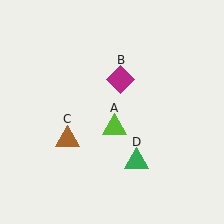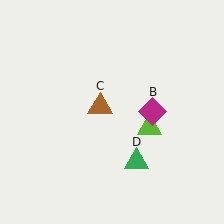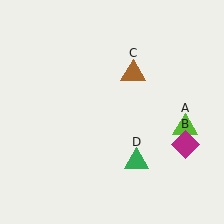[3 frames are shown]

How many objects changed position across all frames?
3 objects changed position: lime triangle (object A), magenta diamond (object B), brown triangle (object C).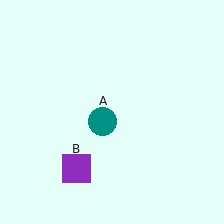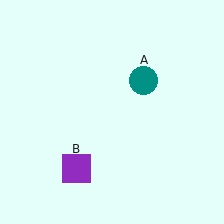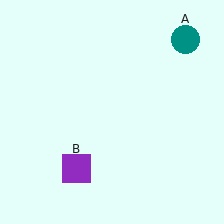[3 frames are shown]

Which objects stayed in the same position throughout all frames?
Purple square (object B) remained stationary.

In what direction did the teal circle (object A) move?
The teal circle (object A) moved up and to the right.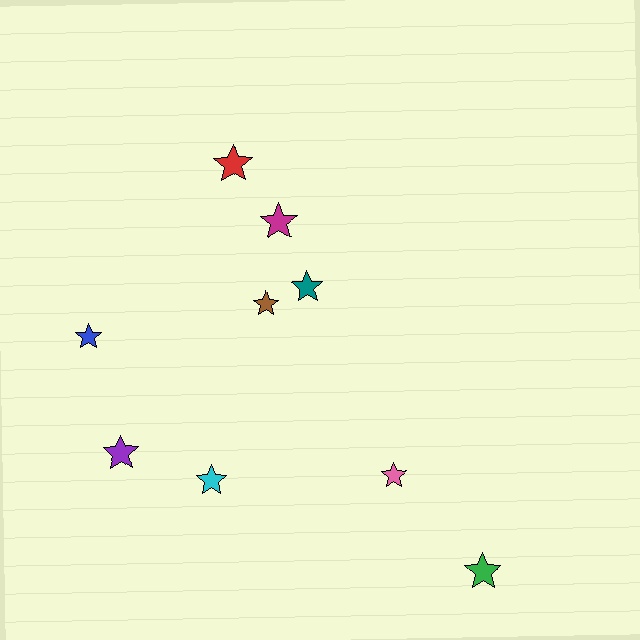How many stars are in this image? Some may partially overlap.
There are 9 stars.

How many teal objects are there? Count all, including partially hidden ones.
There is 1 teal object.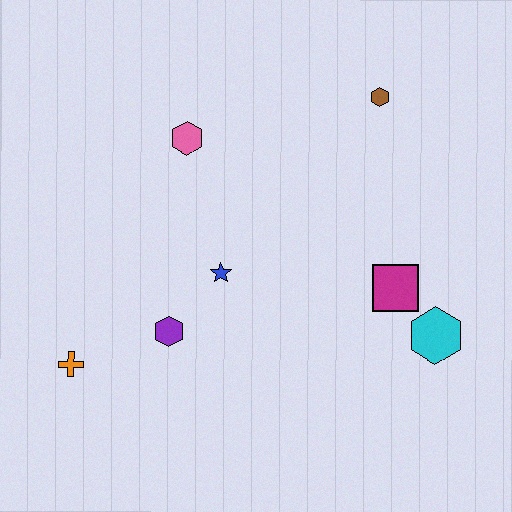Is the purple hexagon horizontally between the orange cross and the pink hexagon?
Yes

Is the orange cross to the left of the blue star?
Yes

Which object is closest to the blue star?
The purple hexagon is closest to the blue star.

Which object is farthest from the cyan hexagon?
The orange cross is farthest from the cyan hexagon.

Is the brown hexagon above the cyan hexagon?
Yes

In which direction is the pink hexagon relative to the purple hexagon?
The pink hexagon is above the purple hexagon.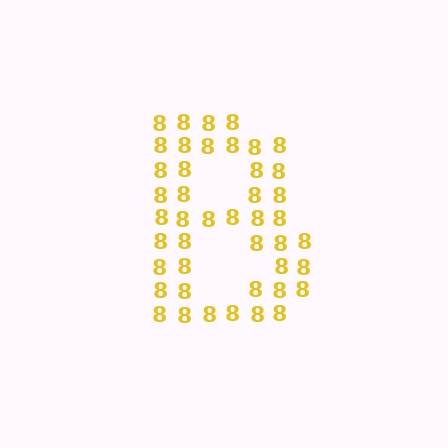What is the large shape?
The large shape is the letter B.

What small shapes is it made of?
It is made of small digit 8's.